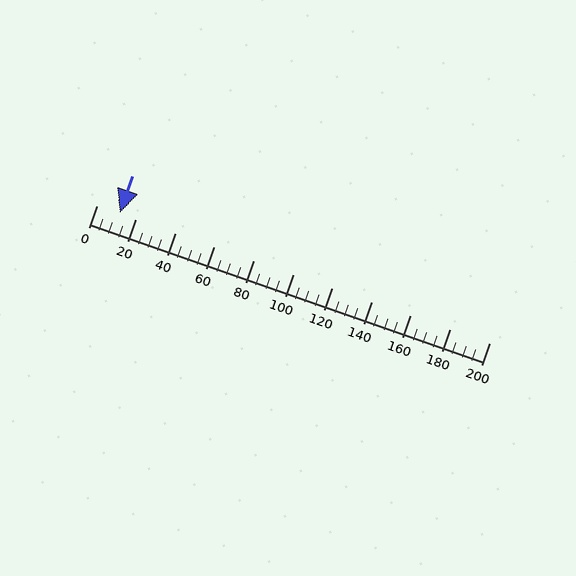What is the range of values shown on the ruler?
The ruler shows values from 0 to 200.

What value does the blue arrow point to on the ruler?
The blue arrow points to approximately 12.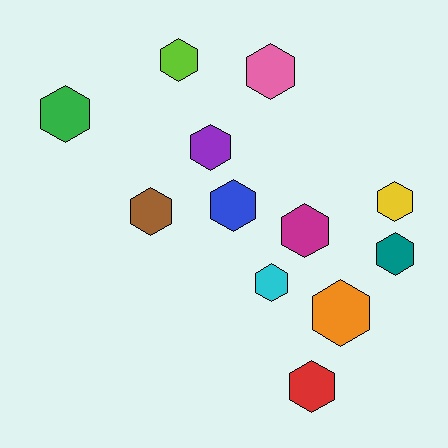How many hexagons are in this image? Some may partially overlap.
There are 12 hexagons.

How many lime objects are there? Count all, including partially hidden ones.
There is 1 lime object.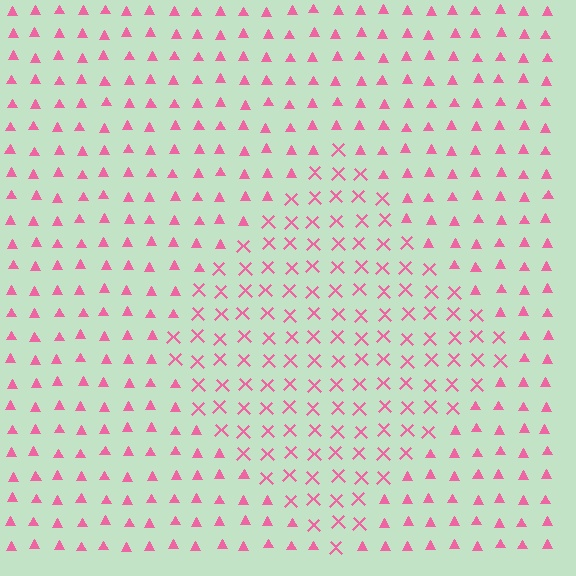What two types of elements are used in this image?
The image uses X marks inside the diamond region and triangles outside it.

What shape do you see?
I see a diamond.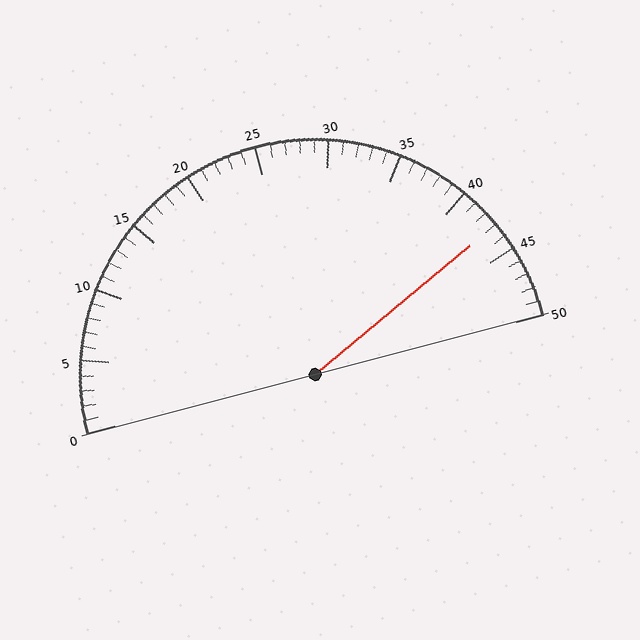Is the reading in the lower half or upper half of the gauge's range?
The reading is in the upper half of the range (0 to 50).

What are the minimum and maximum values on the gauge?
The gauge ranges from 0 to 50.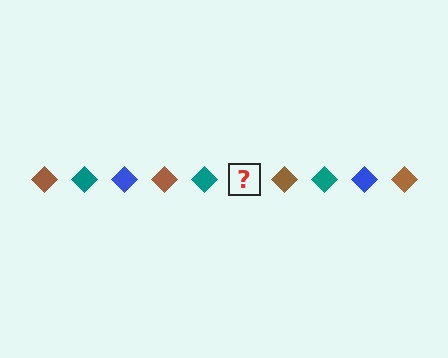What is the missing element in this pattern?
The missing element is a blue diamond.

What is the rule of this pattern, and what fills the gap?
The rule is that the pattern cycles through brown, teal, blue diamonds. The gap should be filled with a blue diamond.